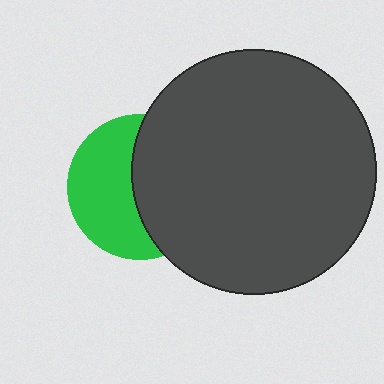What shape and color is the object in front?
The object in front is a dark gray circle.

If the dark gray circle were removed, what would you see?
You would see the complete green circle.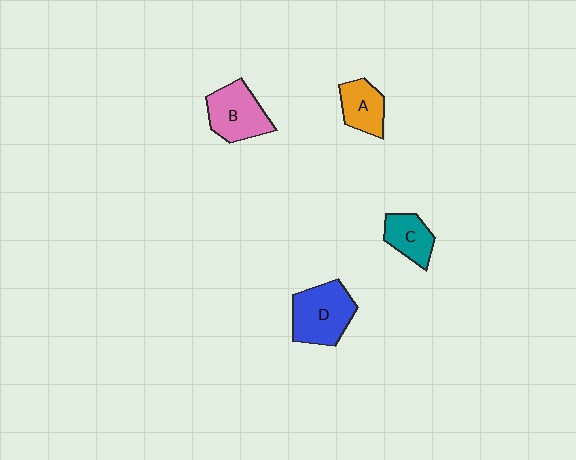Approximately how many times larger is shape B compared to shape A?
Approximately 1.4 times.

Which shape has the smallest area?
Shape C (teal).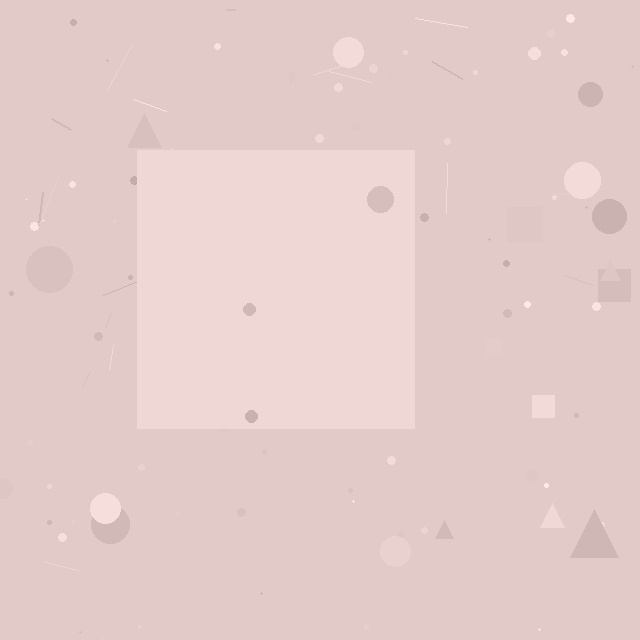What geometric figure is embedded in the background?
A square is embedded in the background.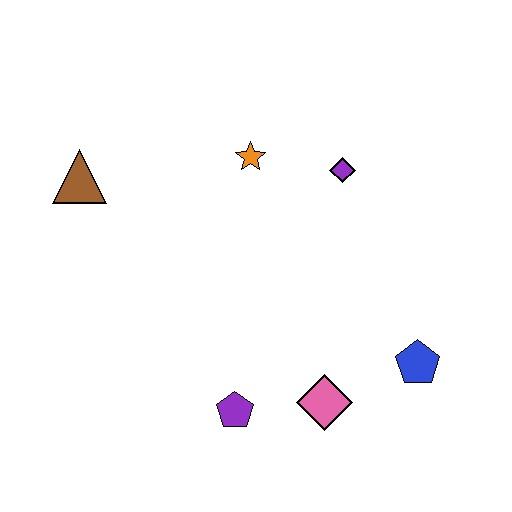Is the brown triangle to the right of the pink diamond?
No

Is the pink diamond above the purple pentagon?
Yes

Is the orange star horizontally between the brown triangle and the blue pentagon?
Yes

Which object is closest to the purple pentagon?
The pink diamond is closest to the purple pentagon.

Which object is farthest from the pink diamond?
The brown triangle is farthest from the pink diamond.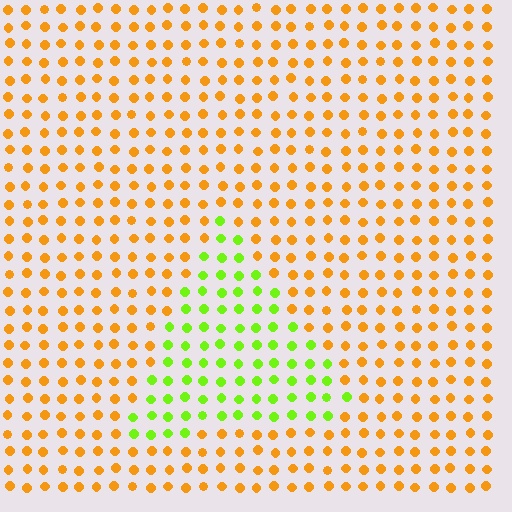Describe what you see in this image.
The image is filled with small orange elements in a uniform arrangement. A triangle-shaped region is visible where the elements are tinted to a slightly different hue, forming a subtle color boundary.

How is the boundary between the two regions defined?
The boundary is defined purely by a slight shift in hue (about 60 degrees). Spacing, size, and orientation are identical on both sides.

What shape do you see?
I see a triangle.